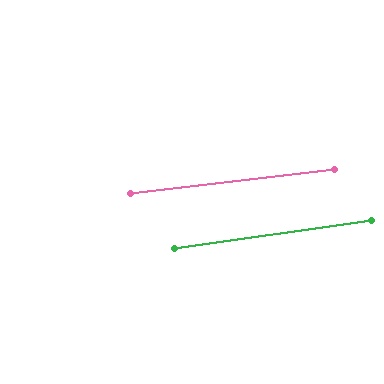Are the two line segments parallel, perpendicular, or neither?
Parallel — their directions differ by only 1.4°.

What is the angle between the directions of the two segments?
Approximately 1 degree.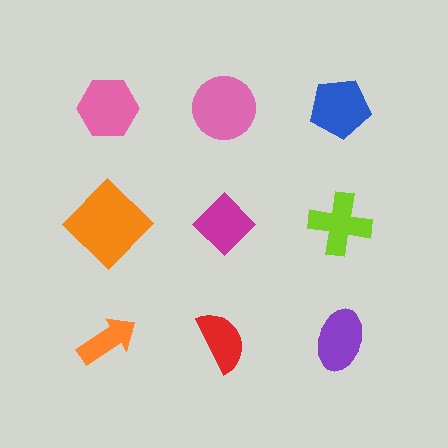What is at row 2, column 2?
A magenta diamond.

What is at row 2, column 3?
A lime cross.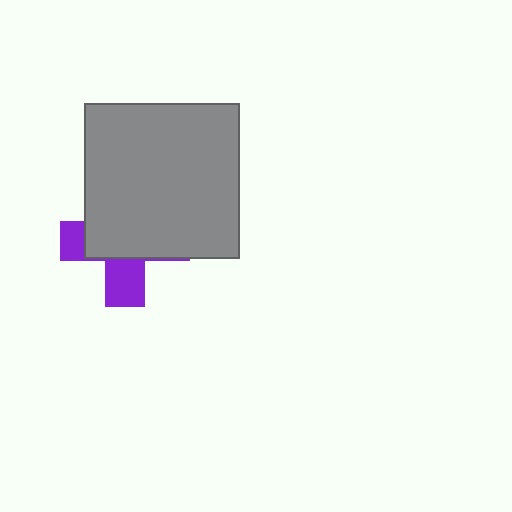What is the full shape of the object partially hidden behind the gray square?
The partially hidden object is a purple cross.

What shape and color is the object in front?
The object in front is a gray square.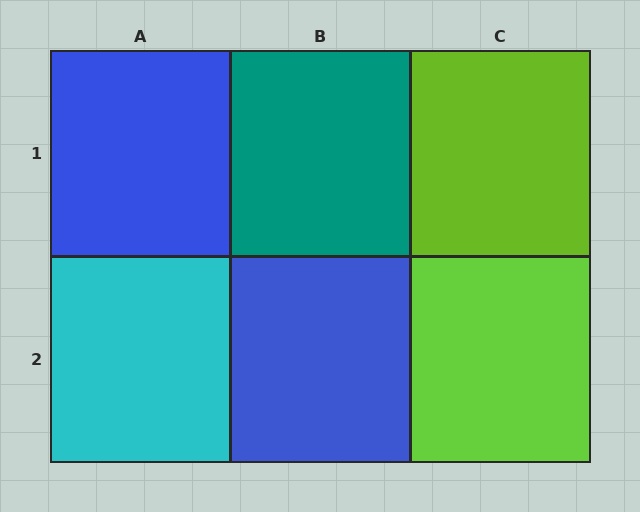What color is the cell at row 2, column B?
Blue.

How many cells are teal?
1 cell is teal.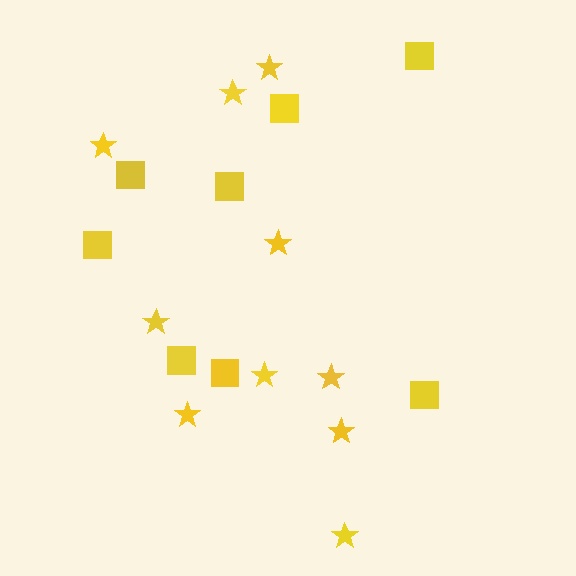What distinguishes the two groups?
There are 2 groups: one group of squares (8) and one group of stars (10).